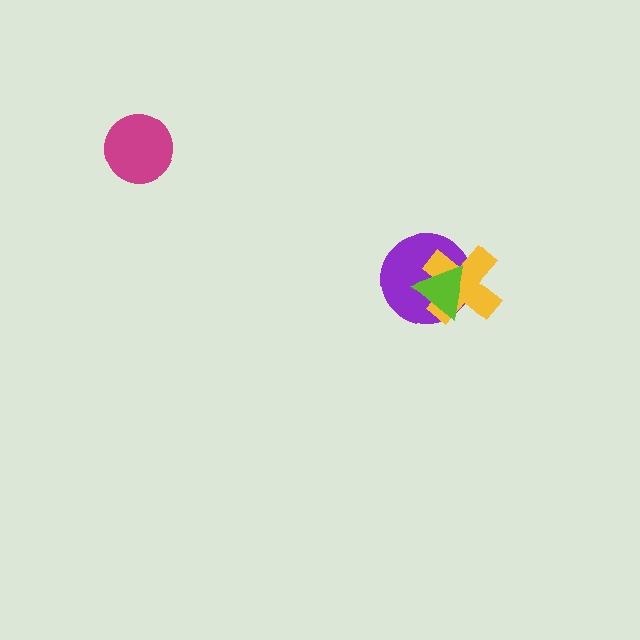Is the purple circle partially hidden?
Yes, it is partially covered by another shape.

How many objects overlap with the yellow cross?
2 objects overlap with the yellow cross.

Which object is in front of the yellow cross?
The lime triangle is in front of the yellow cross.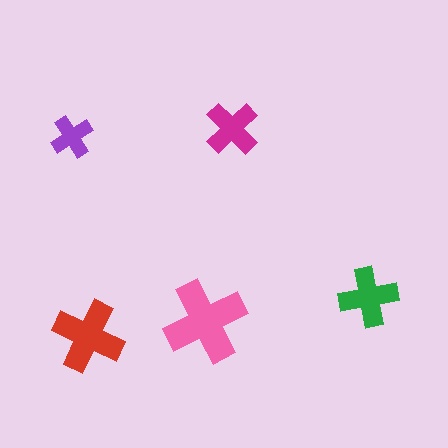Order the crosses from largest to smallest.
the pink one, the red one, the green one, the magenta one, the purple one.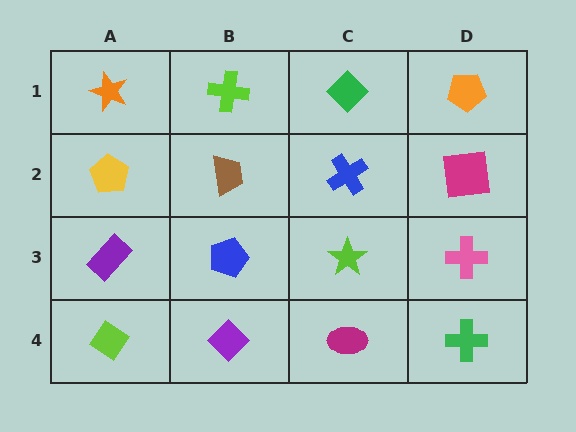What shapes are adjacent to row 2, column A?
An orange star (row 1, column A), a purple rectangle (row 3, column A), a brown trapezoid (row 2, column B).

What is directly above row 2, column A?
An orange star.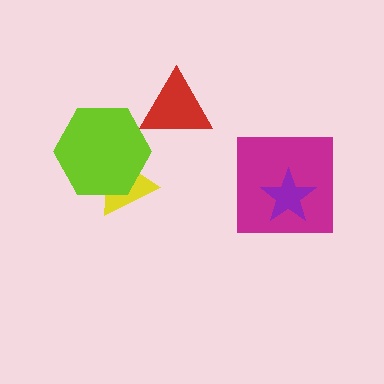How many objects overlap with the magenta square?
1 object overlaps with the magenta square.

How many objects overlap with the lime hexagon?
1 object overlaps with the lime hexagon.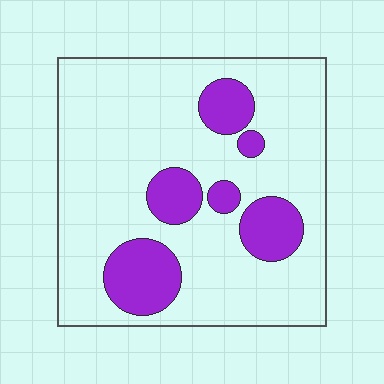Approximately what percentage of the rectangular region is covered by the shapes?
Approximately 20%.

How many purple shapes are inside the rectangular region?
6.